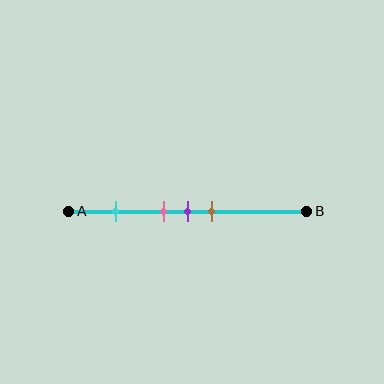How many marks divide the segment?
There are 4 marks dividing the segment.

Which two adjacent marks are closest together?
The pink and purple marks are the closest adjacent pair.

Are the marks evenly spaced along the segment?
No, the marks are not evenly spaced.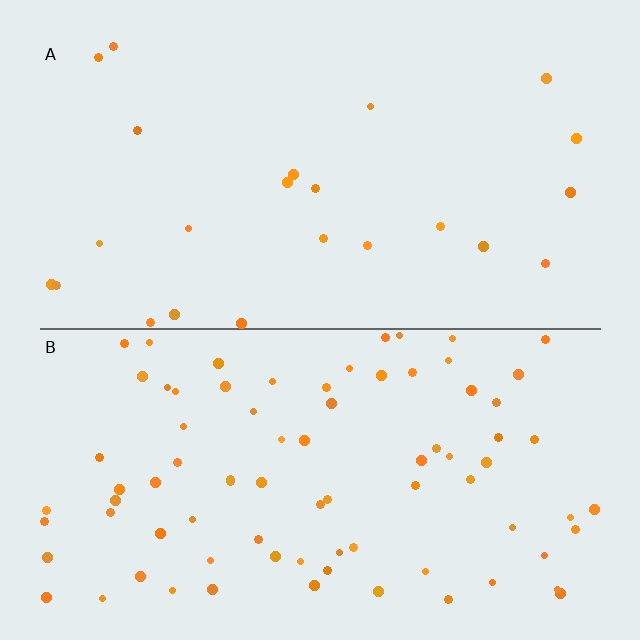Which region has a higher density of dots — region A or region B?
B (the bottom).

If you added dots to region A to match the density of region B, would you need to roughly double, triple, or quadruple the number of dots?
Approximately quadruple.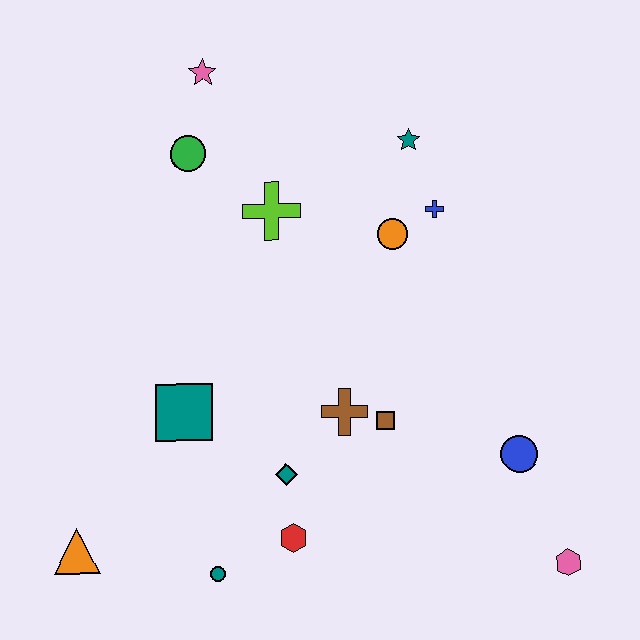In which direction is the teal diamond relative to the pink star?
The teal diamond is below the pink star.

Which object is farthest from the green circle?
The pink hexagon is farthest from the green circle.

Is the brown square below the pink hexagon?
No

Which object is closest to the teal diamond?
The red hexagon is closest to the teal diamond.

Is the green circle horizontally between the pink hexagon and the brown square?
No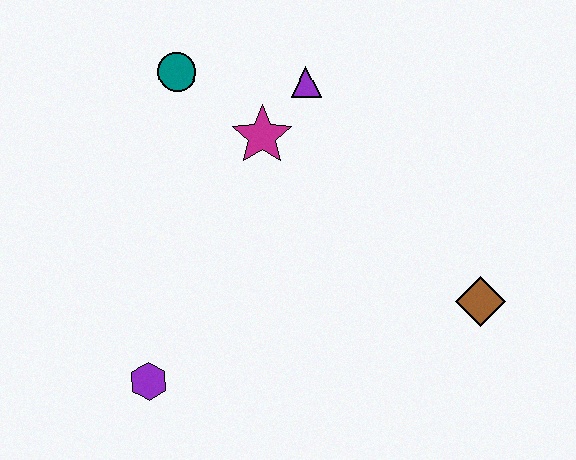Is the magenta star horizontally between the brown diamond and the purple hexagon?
Yes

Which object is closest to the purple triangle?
The magenta star is closest to the purple triangle.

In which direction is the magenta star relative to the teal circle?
The magenta star is to the right of the teal circle.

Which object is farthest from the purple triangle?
The purple hexagon is farthest from the purple triangle.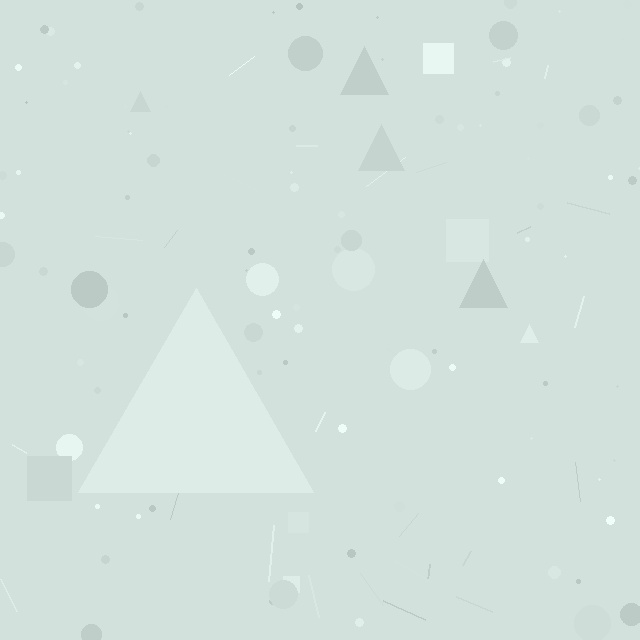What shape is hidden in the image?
A triangle is hidden in the image.